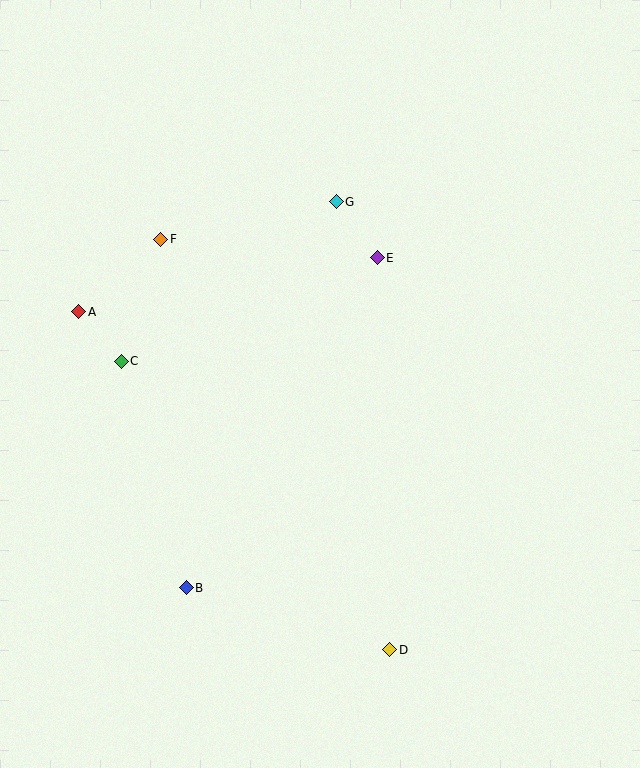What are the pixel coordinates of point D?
Point D is at (390, 650).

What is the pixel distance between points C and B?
The distance between C and B is 236 pixels.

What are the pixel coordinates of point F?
Point F is at (161, 239).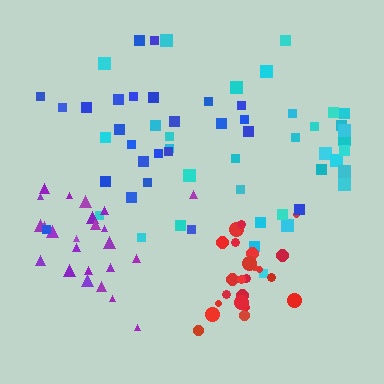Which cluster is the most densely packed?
Red.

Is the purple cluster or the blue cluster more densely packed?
Purple.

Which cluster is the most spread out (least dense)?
Blue.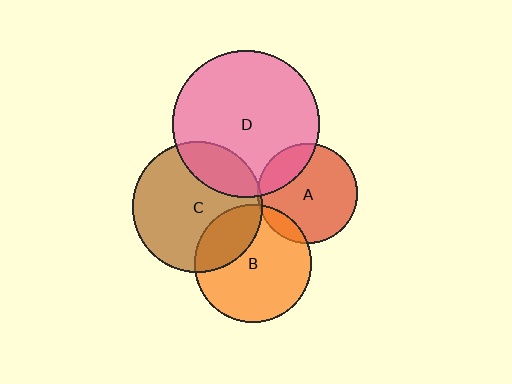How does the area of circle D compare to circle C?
Approximately 1.3 times.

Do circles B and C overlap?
Yes.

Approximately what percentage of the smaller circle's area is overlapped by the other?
Approximately 30%.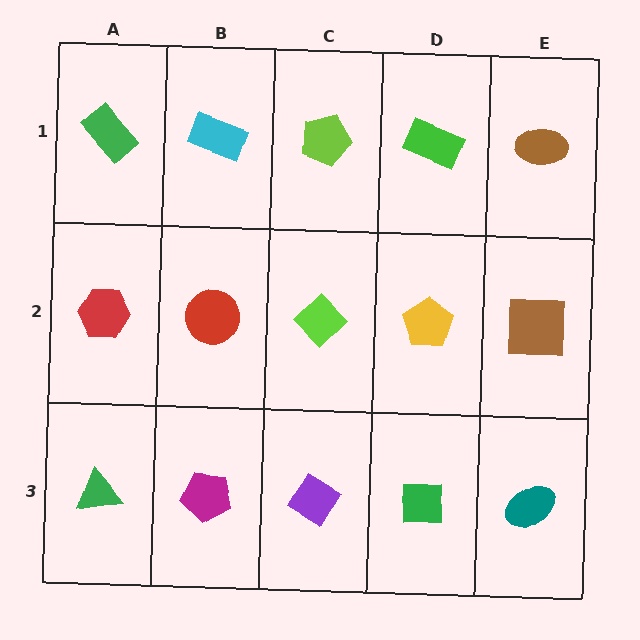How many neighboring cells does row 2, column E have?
3.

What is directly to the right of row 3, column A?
A magenta pentagon.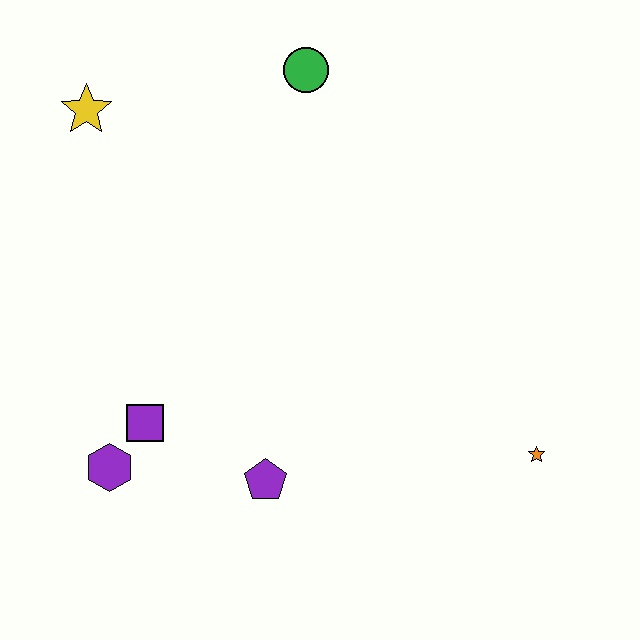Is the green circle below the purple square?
No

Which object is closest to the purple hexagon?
The purple square is closest to the purple hexagon.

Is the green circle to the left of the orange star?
Yes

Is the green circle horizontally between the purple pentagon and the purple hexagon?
No